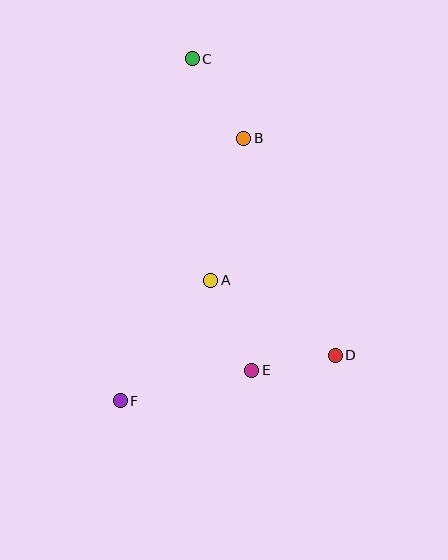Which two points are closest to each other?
Points D and E are closest to each other.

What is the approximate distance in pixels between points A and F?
The distance between A and F is approximately 151 pixels.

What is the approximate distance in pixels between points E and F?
The distance between E and F is approximately 135 pixels.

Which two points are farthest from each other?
Points C and F are farthest from each other.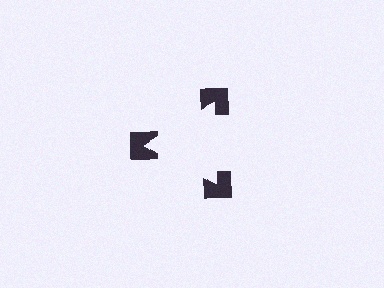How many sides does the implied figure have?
3 sides.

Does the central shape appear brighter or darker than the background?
It typically appears slightly brighter than the background, even though no actual brightness change is drawn.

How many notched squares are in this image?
There are 3 — one at each vertex of the illusory triangle.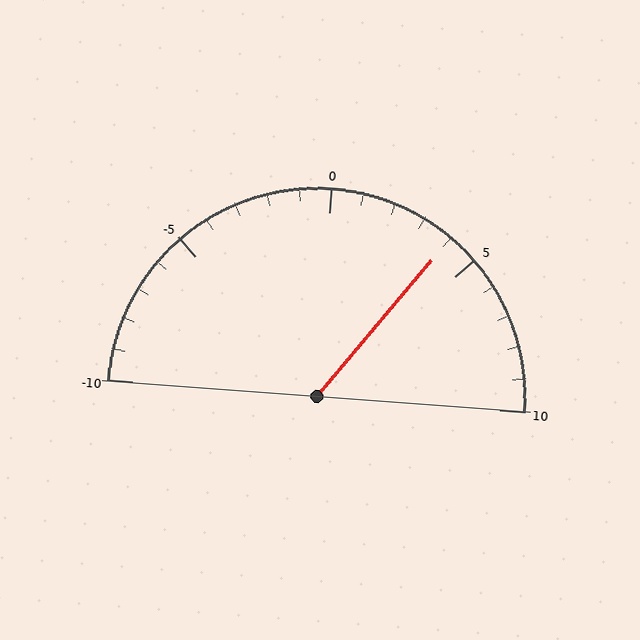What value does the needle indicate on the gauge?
The needle indicates approximately 4.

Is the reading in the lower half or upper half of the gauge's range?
The reading is in the upper half of the range (-10 to 10).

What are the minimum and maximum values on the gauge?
The gauge ranges from -10 to 10.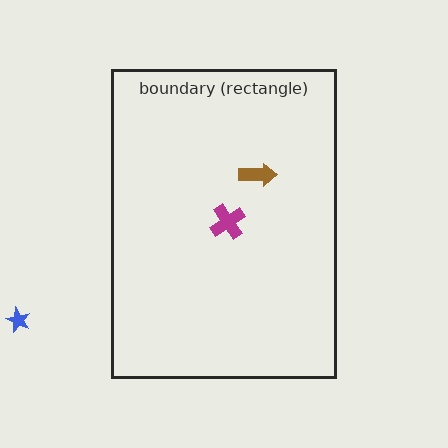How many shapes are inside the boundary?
2 inside, 1 outside.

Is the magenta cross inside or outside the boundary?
Inside.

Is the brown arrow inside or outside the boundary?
Inside.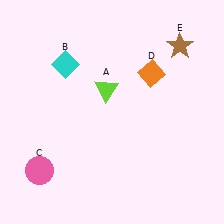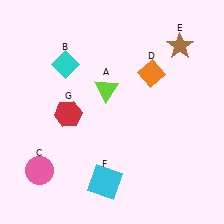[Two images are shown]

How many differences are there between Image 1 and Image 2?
There are 2 differences between the two images.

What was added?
A cyan square (F), a red hexagon (G) were added in Image 2.